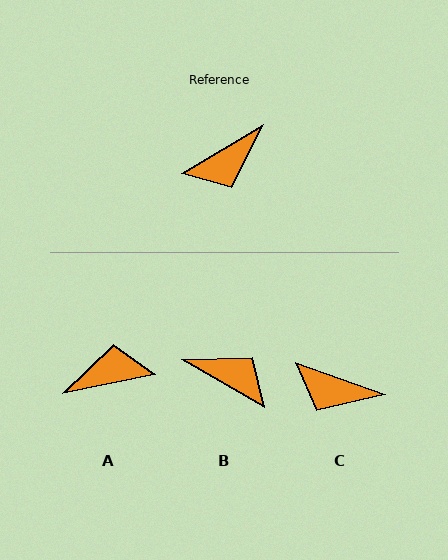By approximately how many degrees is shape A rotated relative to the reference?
Approximately 161 degrees counter-clockwise.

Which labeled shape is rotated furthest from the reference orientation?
A, about 161 degrees away.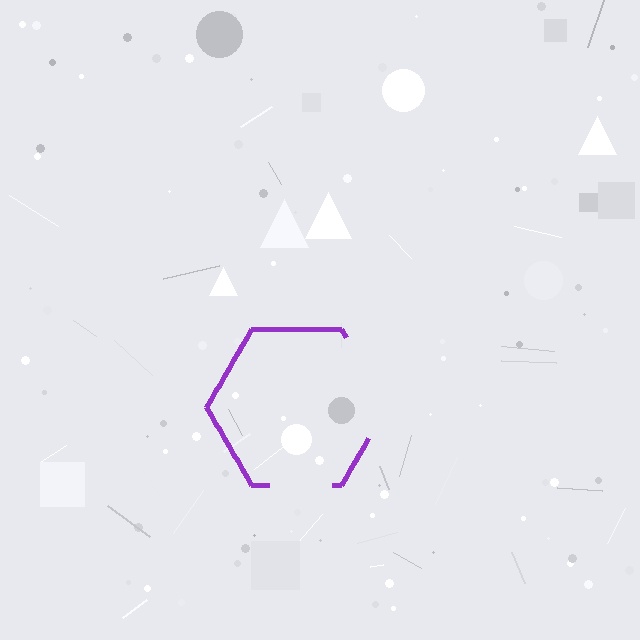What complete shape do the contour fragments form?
The contour fragments form a hexagon.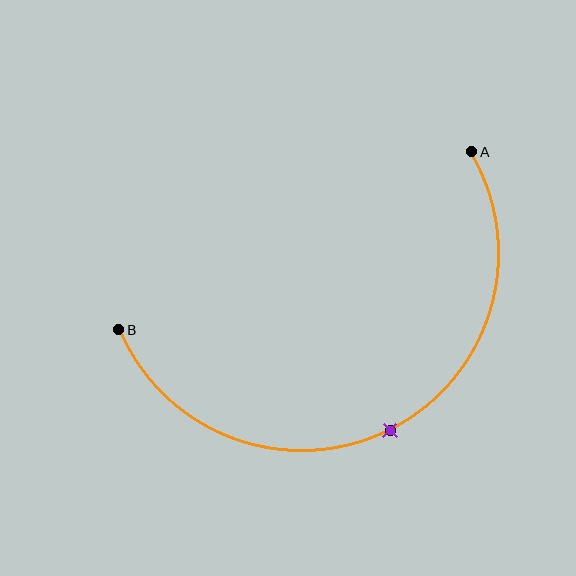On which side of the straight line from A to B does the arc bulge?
The arc bulges below the straight line connecting A and B.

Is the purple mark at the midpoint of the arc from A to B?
Yes. The purple mark lies on the arc at equal arc-length from both A and B — it is the arc midpoint.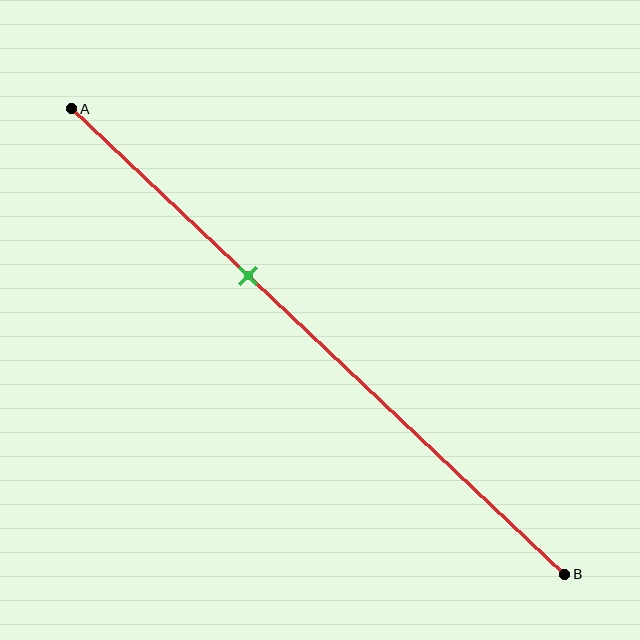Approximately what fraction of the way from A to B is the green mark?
The green mark is approximately 35% of the way from A to B.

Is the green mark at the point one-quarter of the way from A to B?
No, the mark is at about 35% from A, not at the 25% one-quarter point.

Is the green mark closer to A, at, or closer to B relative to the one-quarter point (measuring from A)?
The green mark is closer to point B than the one-quarter point of segment AB.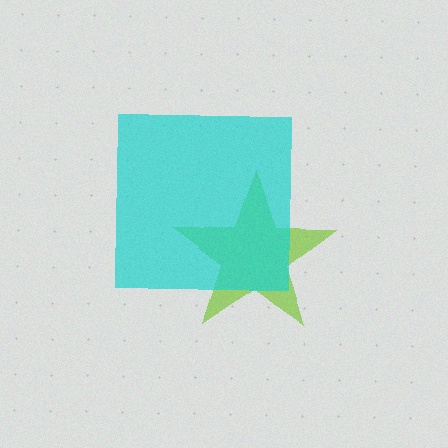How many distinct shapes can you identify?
There are 2 distinct shapes: a lime star, a cyan square.